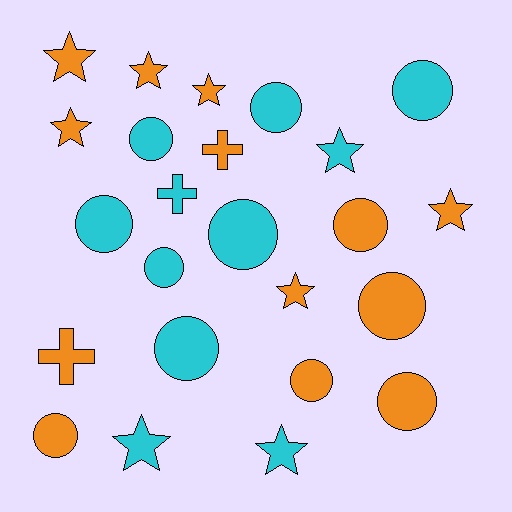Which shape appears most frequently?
Circle, with 12 objects.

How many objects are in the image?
There are 24 objects.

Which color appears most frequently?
Orange, with 13 objects.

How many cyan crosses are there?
There is 1 cyan cross.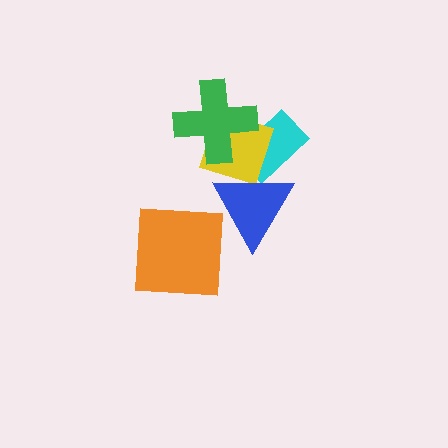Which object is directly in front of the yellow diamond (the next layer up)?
The blue triangle is directly in front of the yellow diamond.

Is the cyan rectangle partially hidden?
Yes, it is partially covered by another shape.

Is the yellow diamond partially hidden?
Yes, it is partially covered by another shape.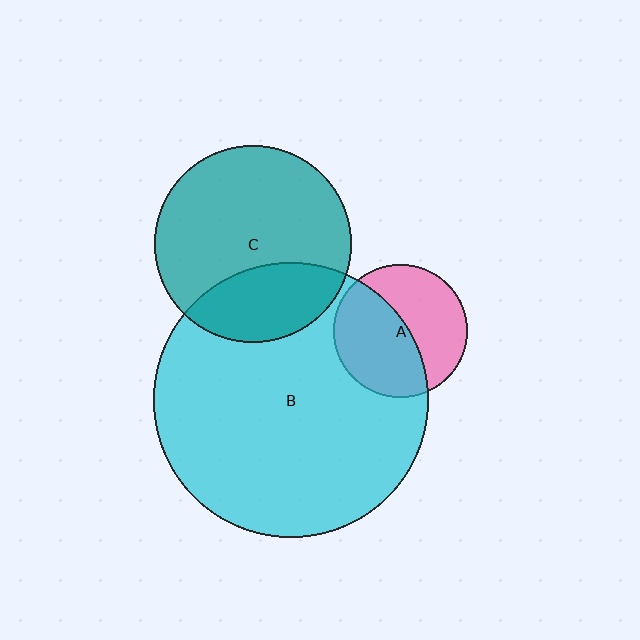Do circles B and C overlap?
Yes.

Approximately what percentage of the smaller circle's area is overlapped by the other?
Approximately 30%.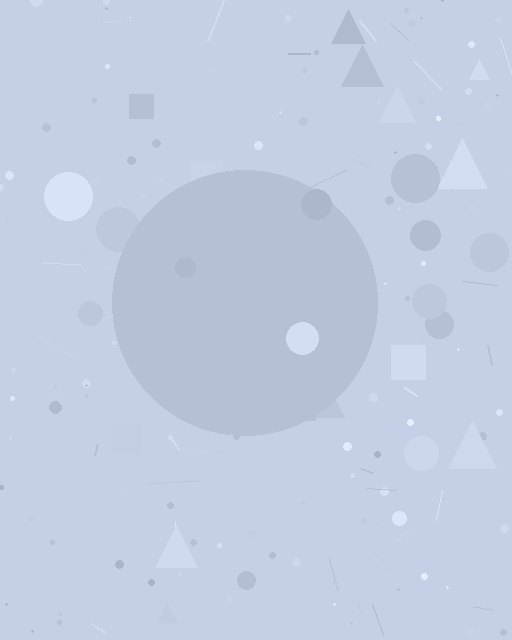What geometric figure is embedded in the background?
A circle is embedded in the background.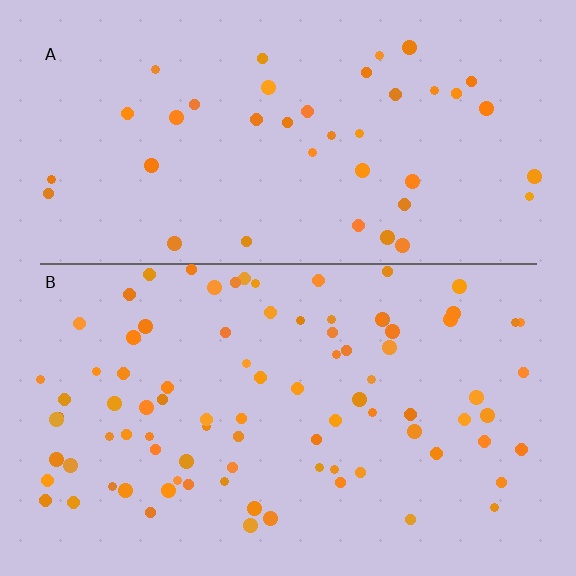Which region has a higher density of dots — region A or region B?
B (the bottom).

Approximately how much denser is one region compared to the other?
Approximately 2.1× — region B over region A.